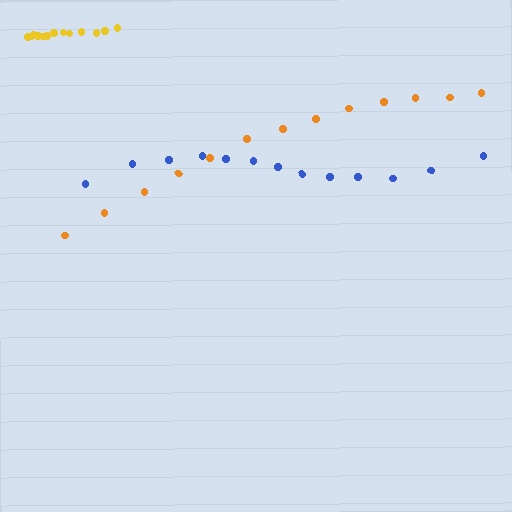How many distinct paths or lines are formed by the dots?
There are 3 distinct paths.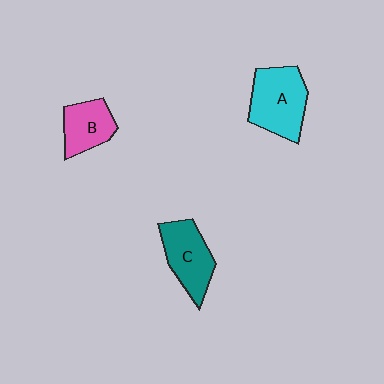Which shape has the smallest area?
Shape B (pink).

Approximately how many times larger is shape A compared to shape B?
Approximately 1.5 times.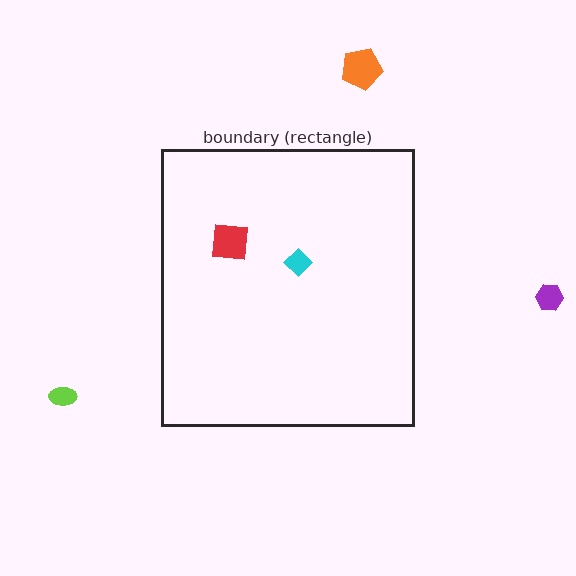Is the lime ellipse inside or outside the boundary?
Outside.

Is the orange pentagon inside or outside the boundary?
Outside.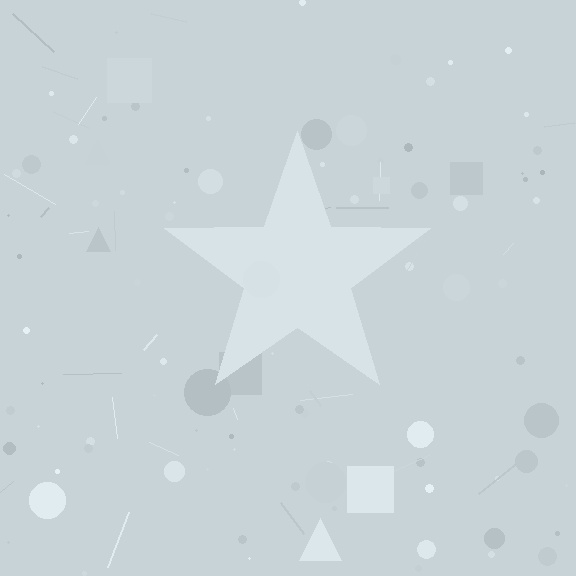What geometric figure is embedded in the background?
A star is embedded in the background.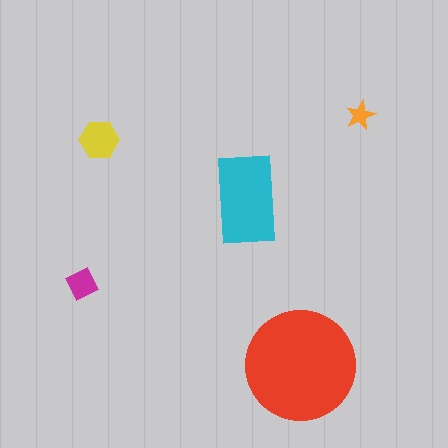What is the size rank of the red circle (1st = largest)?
1st.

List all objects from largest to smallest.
The red circle, the cyan rectangle, the yellow hexagon, the magenta diamond, the orange star.